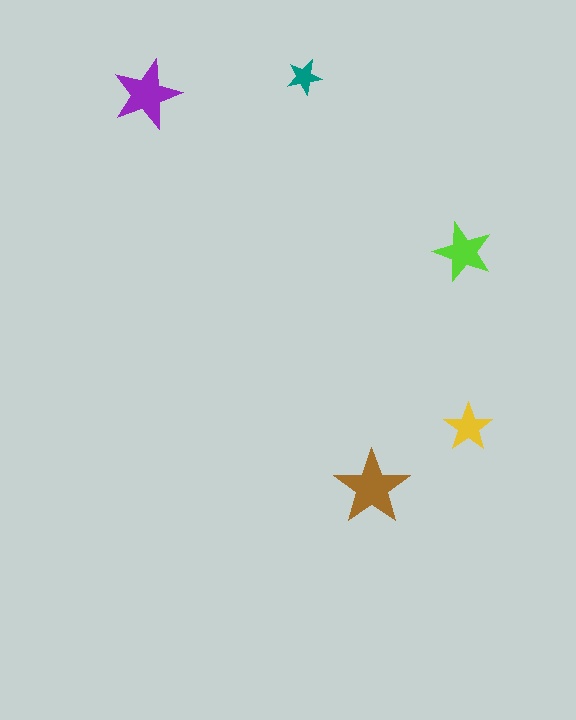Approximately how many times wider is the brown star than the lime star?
About 1.5 times wider.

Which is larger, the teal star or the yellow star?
The yellow one.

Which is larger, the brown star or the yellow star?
The brown one.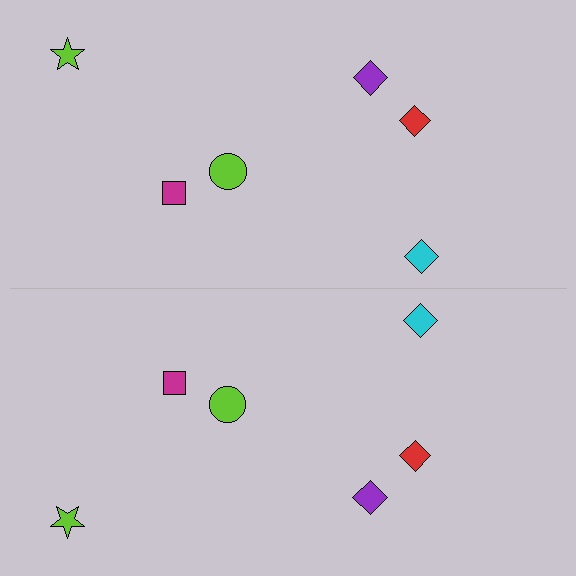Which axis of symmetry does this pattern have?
The pattern has a horizontal axis of symmetry running through the center of the image.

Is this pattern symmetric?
Yes, this pattern has bilateral (reflection) symmetry.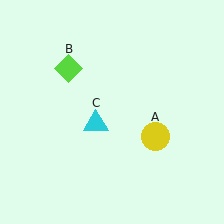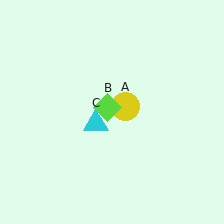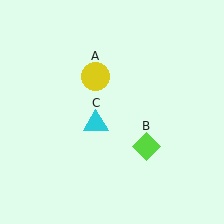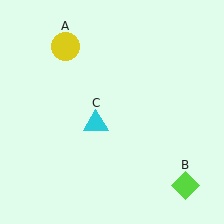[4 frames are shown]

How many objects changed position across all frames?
2 objects changed position: yellow circle (object A), lime diamond (object B).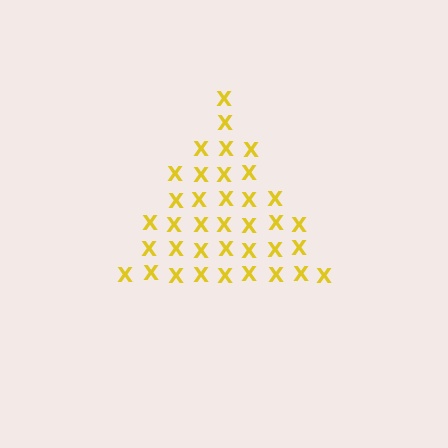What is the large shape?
The large shape is a triangle.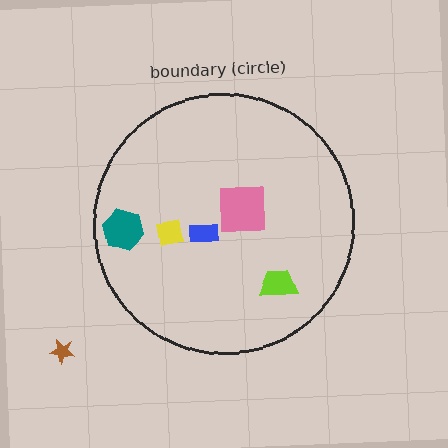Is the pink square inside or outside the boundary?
Inside.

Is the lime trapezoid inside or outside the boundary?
Inside.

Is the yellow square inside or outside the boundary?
Inside.